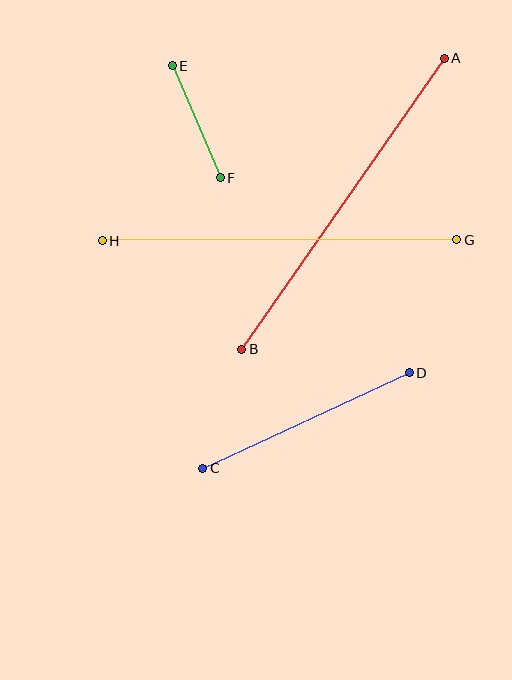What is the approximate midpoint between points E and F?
The midpoint is at approximately (196, 122) pixels.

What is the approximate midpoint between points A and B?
The midpoint is at approximately (343, 204) pixels.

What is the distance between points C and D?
The distance is approximately 228 pixels.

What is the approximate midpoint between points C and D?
The midpoint is at approximately (306, 421) pixels.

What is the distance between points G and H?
The distance is approximately 354 pixels.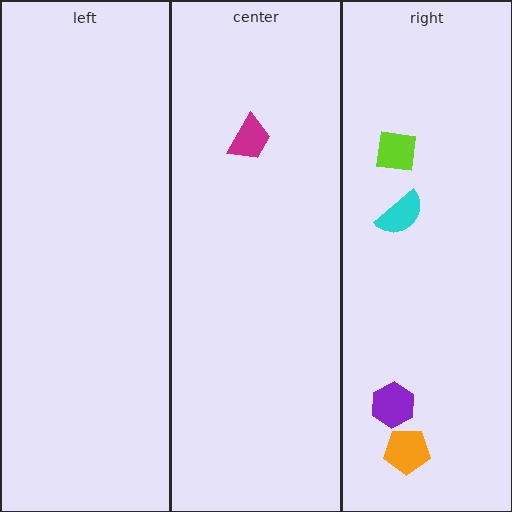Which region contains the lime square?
The right region.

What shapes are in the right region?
The lime square, the purple hexagon, the cyan semicircle, the orange pentagon.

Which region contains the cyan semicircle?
The right region.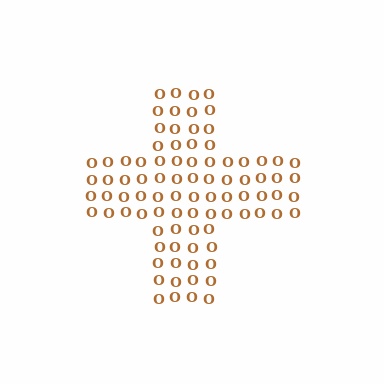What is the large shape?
The large shape is a cross.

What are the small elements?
The small elements are letter O's.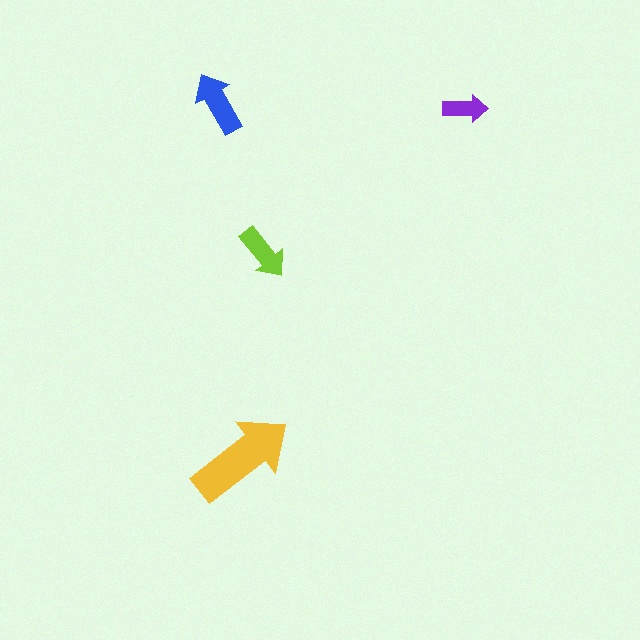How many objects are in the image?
There are 4 objects in the image.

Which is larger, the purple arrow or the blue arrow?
The blue one.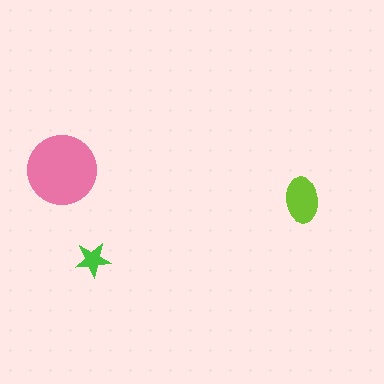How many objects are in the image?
There are 3 objects in the image.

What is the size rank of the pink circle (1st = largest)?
1st.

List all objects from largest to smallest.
The pink circle, the lime ellipse, the green star.